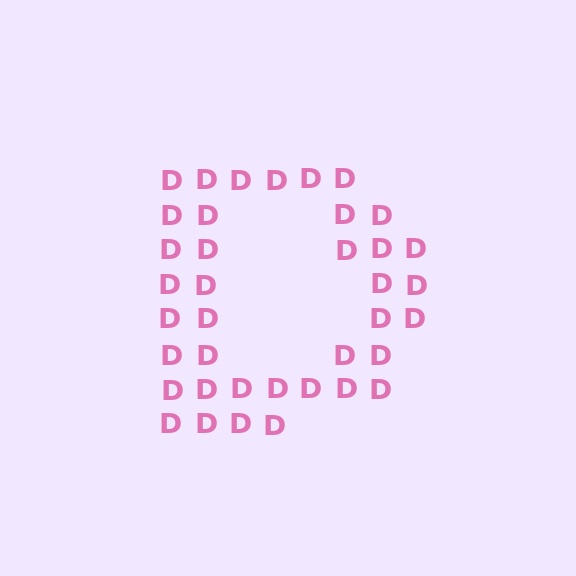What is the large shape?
The large shape is the letter D.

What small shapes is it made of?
It is made of small letter D's.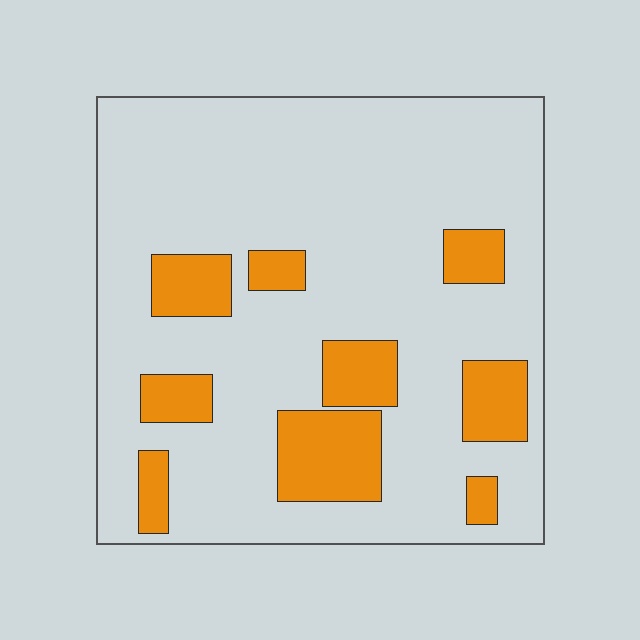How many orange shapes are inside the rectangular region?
9.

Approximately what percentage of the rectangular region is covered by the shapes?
Approximately 20%.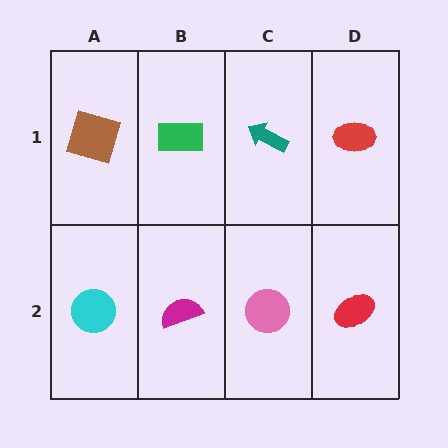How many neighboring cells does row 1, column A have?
2.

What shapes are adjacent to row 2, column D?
A red ellipse (row 1, column D), a pink circle (row 2, column C).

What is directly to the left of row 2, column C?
A magenta semicircle.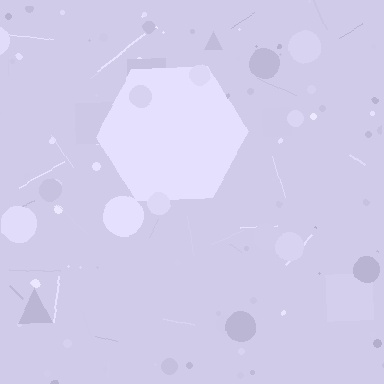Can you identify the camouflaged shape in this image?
The camouflaged shape is a hexagon.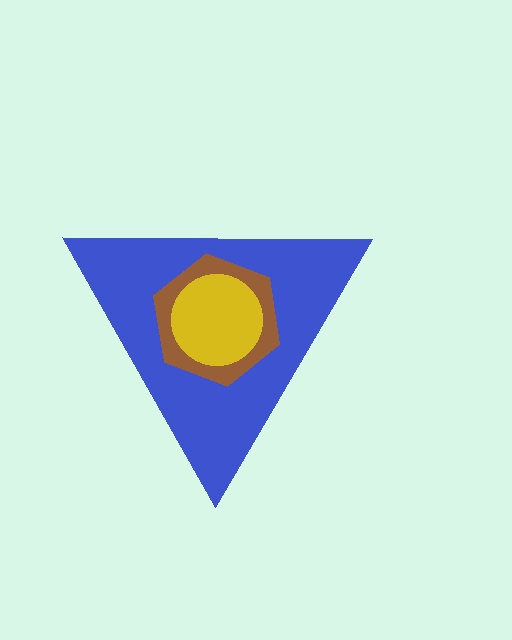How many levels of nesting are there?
3.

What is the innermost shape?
The yellow circle.